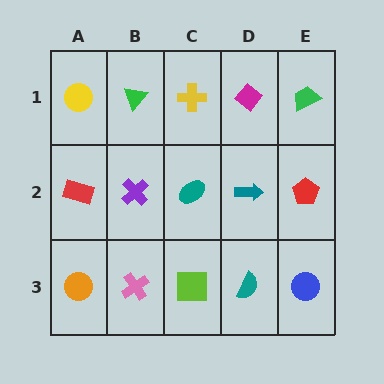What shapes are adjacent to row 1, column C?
A teal ellipse (row 2, column C), a green triangle (row 1, column B), a magenta diamond (row 1, column D).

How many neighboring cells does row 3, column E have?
2.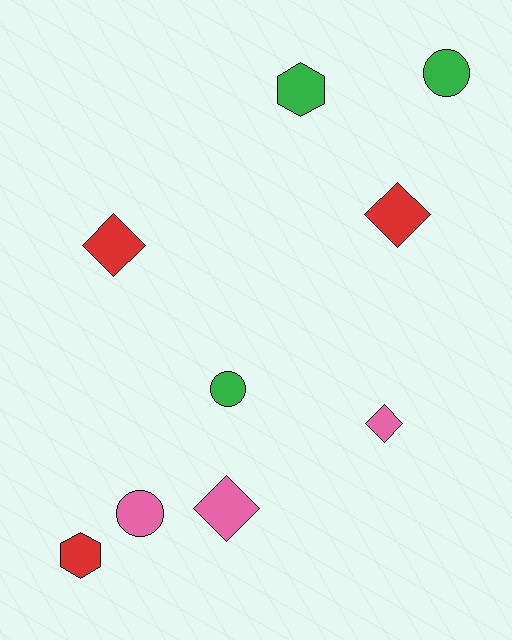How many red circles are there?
There are no red circles.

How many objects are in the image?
There are 9 objects.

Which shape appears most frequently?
Diamond, with 4 objects.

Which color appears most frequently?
Red, with 3 objects.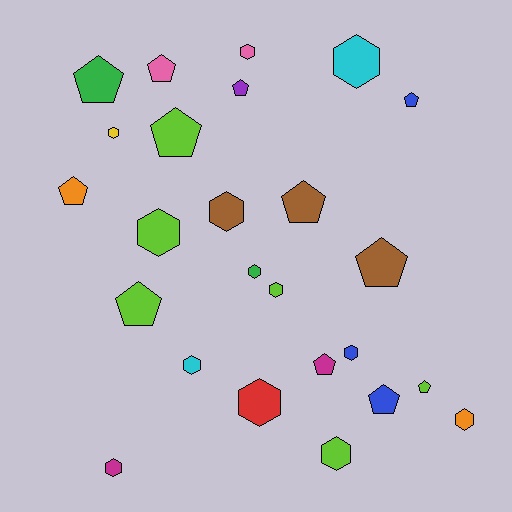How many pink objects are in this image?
There are 2 pink objects.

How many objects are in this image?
There are 25 objects.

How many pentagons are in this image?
There are 12 pentagons.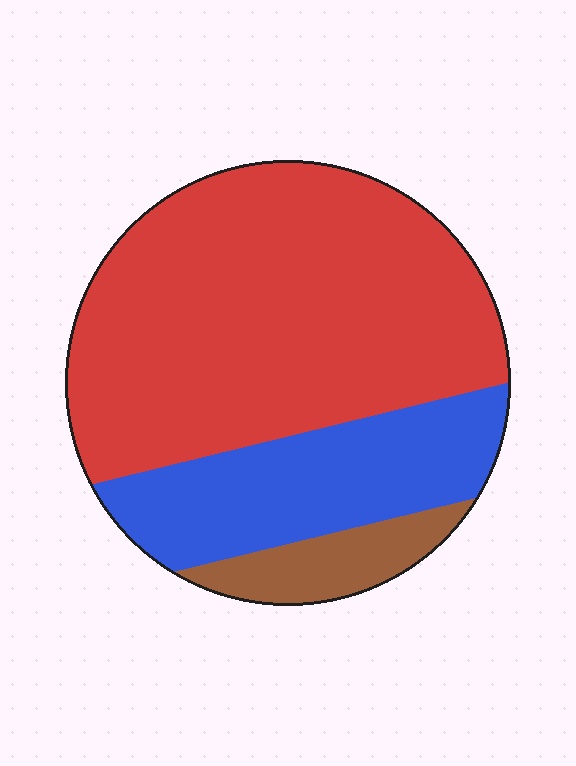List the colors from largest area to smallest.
From largest to smallest: red, blue, brown.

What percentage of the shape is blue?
Blue takes up between a quarter and a half of the shape.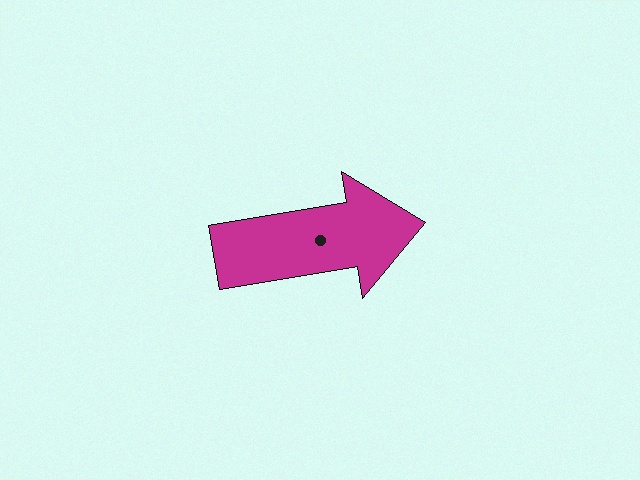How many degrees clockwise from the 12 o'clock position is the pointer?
Approximately 81 degrees.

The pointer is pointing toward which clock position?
Roughly 3 o'clock.